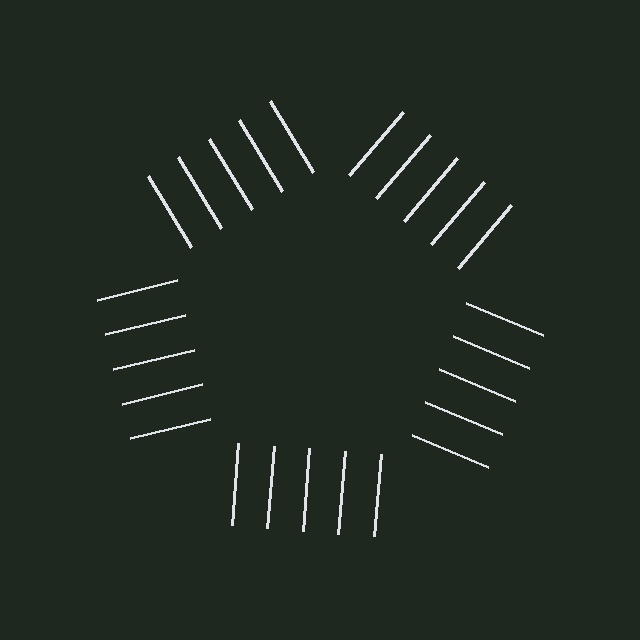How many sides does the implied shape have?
5 sides — the line-ends trace a pentagon.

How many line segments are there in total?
25 — 5 along each of the 5 edges.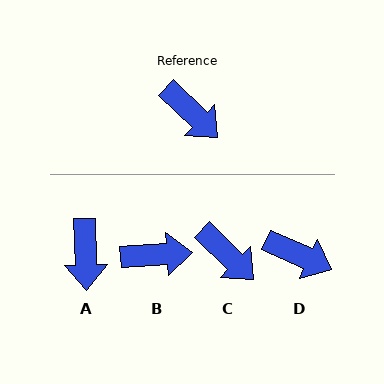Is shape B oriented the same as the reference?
No, it is off by about 48 degrees.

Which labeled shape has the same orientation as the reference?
C.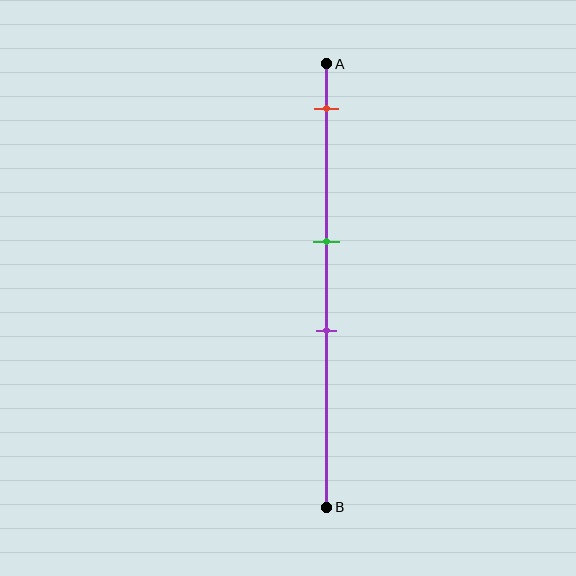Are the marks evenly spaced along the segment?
No, the marks are not evenly spaced.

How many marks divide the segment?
There are 3 marks dividing the segment.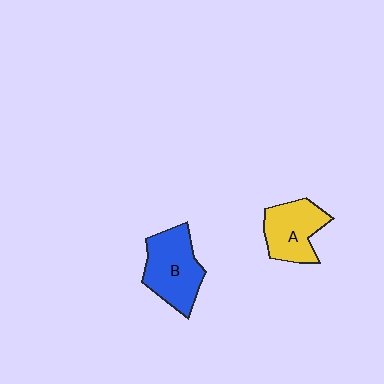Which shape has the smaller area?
Shape A (yellow).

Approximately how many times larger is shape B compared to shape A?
Approximately 1.2 times.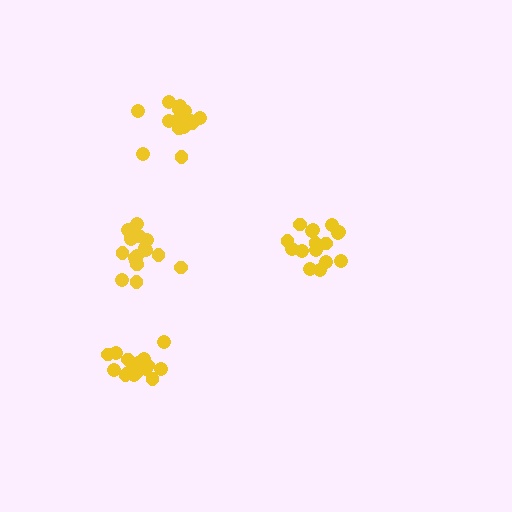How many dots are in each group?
Group 1: 18 dots, Group 2: 15 dots, Group 3: 16 dots, Group 4: 16 dots (65 total).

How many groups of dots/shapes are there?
There are 4 groups.